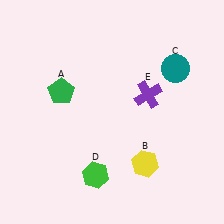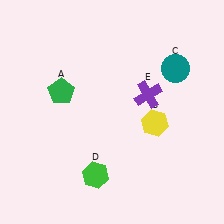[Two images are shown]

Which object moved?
The yellow hexagon (B) moved up.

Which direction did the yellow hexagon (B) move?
The yellow hexagon (B) moved up.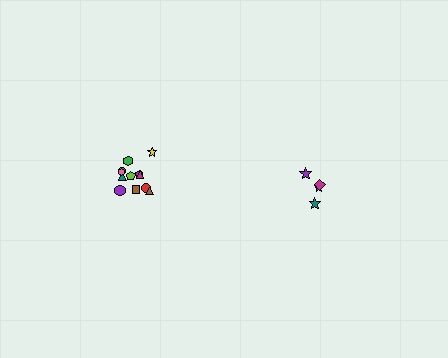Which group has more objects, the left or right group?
The left group.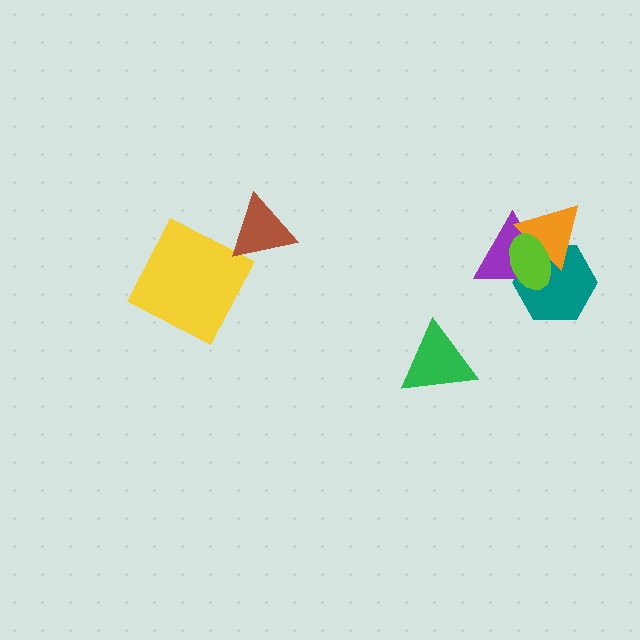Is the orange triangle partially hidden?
Yes, it is partially covered by another shape.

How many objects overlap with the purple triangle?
3 objects overlap with the purple triangle.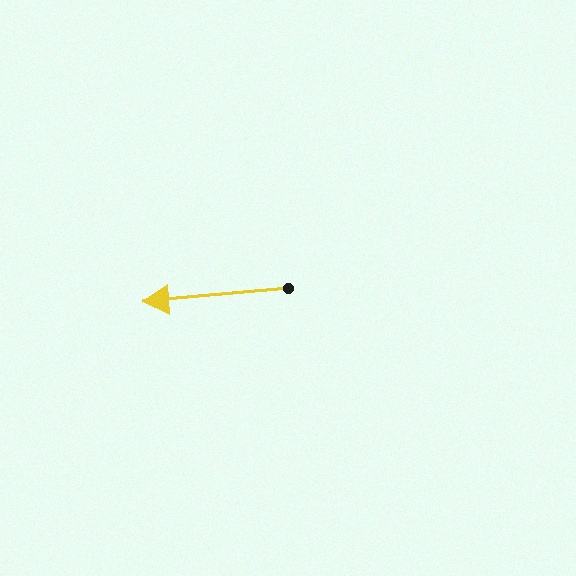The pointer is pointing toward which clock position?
Roughly 9 o'clock.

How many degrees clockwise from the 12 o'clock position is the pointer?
Approximately 265 degrees.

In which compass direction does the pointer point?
West.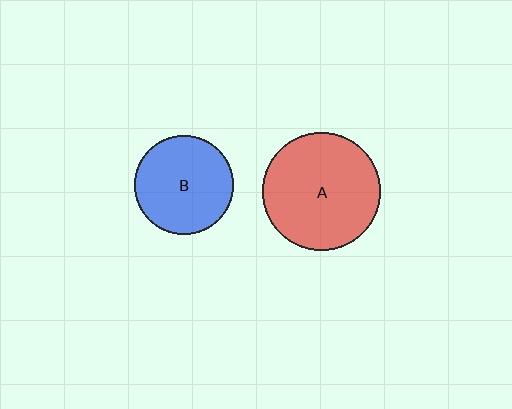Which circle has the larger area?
Circle A (red).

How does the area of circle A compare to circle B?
Approximately 1.4 times.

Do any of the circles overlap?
No, none of the circles overlap.